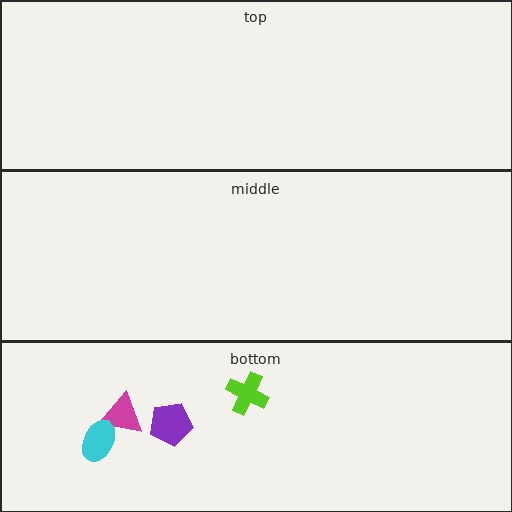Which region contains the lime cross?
The bottom region.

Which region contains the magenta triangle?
The bottom region.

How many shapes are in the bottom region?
4.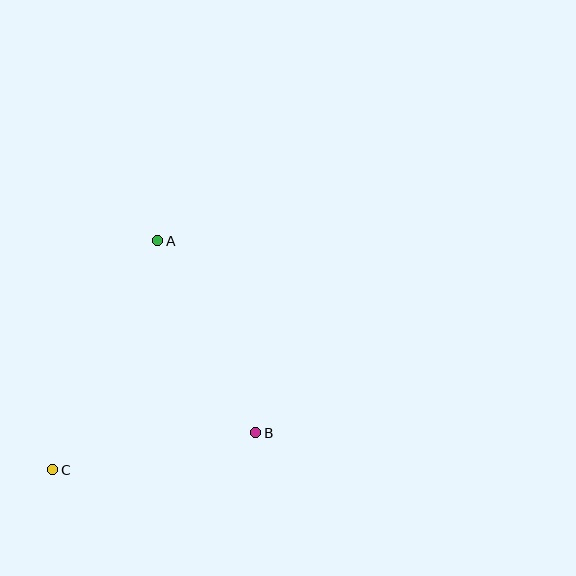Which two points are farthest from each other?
Points A and C are farthest from each other.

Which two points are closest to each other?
Points B and C are closest to each other.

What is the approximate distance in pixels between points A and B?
The distance between A and B is approximately 216 pixels.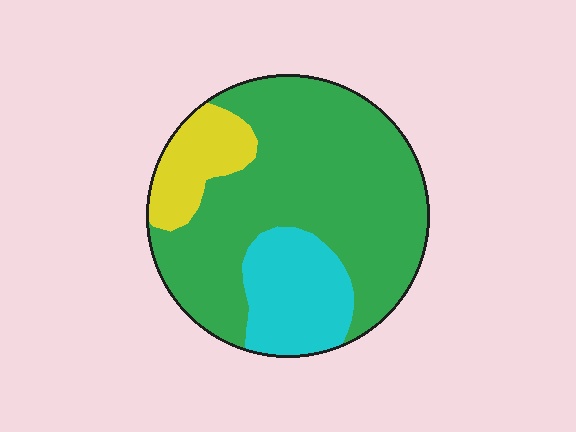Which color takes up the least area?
Yellow, at roughly 15%.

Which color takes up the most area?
Green, at roughly 70%.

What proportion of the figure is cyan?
Cyan covers roughly 20% of the figure.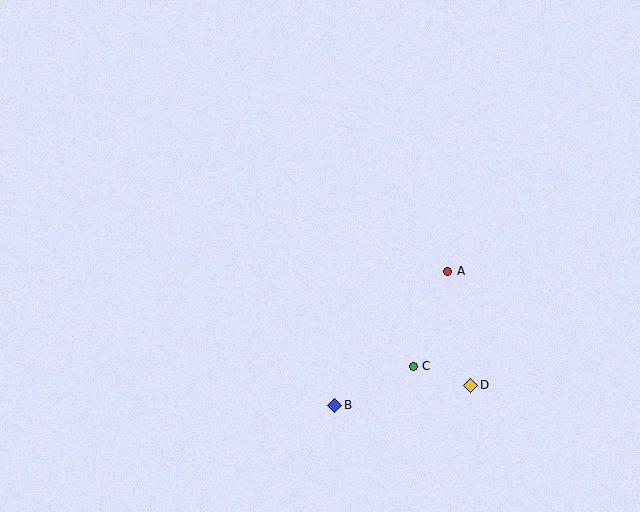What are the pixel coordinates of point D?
Point D is at (471, 385).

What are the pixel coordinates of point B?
Point B is at (335, 405).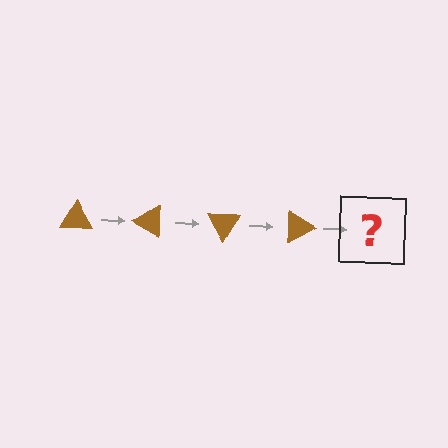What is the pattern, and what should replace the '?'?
The pattern is that the triangle rotates 30 degrees each step. The '?' should be a brown triangle rotated 120 degrees.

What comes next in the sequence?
The next element should be a brown triangle rotated 120 degrees.